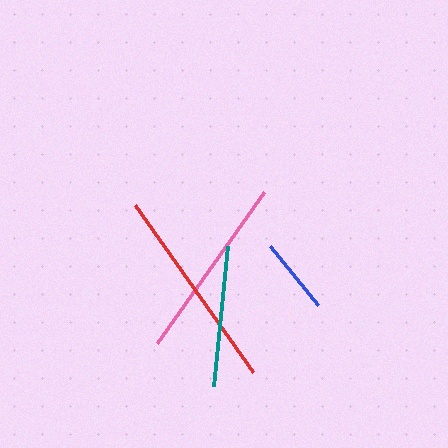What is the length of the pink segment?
The pink segment is approximately 186 pixels long.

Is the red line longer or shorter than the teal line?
The red line is longer than the teal line.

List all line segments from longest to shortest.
From longest to shortest: red, pink, teal, blue.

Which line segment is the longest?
The red line is the longest at approximately 204 pixels.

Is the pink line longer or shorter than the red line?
The red line is longer than the pink line.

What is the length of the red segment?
The red segment is approximately 204 pixels long.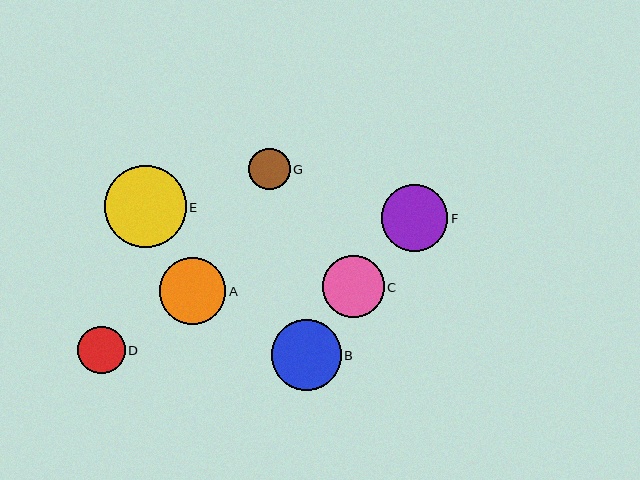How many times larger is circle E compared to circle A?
Circle E is approximately 1.2 times the size of circle A.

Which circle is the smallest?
Circle G is the smallest with a size of approximately 41 pixels.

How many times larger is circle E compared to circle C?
Circle E is approximately 1.3 times the size of circle C.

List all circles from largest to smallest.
From largest to smallest: E, B, A, F, C, D, G.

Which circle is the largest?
Circle E is the largest with a size of approximately 81 pixels.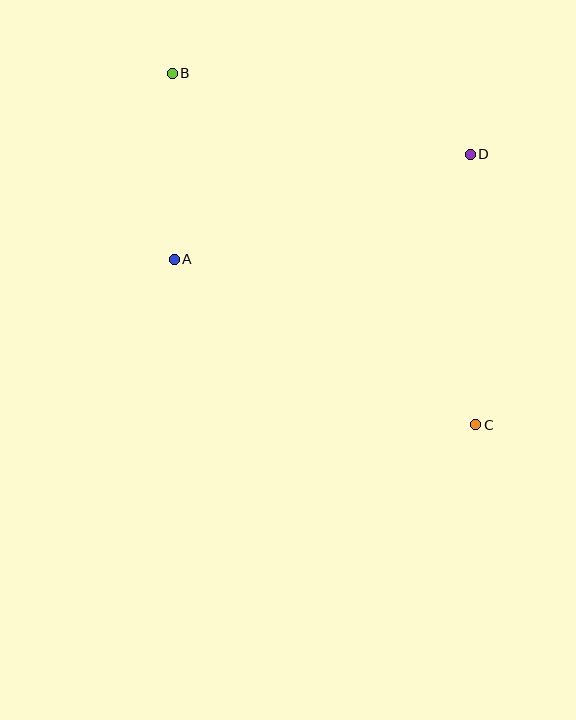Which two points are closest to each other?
Points A and B are closest to each other.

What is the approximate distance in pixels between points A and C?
The distance between A and C is approximately 344 pixels.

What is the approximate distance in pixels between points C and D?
The distance between C and D is approximately 271 pixels.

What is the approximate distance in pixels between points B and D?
The distance between B and D is approximately 309 pixels.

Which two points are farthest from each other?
Points B and C are farthest from each other.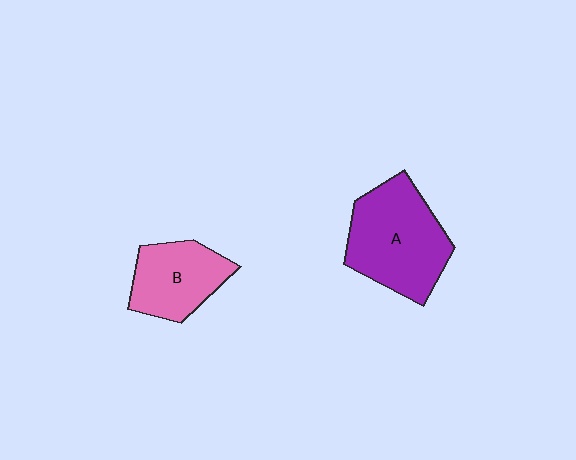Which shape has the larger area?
Shape A (purple).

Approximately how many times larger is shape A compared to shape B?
Approximately 1.5 times.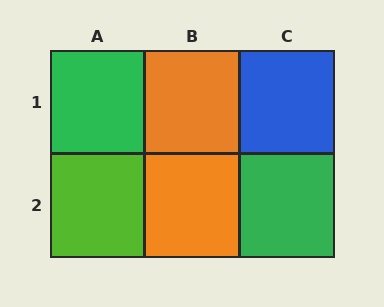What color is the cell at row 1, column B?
Orange.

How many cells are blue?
1 cell is blue.